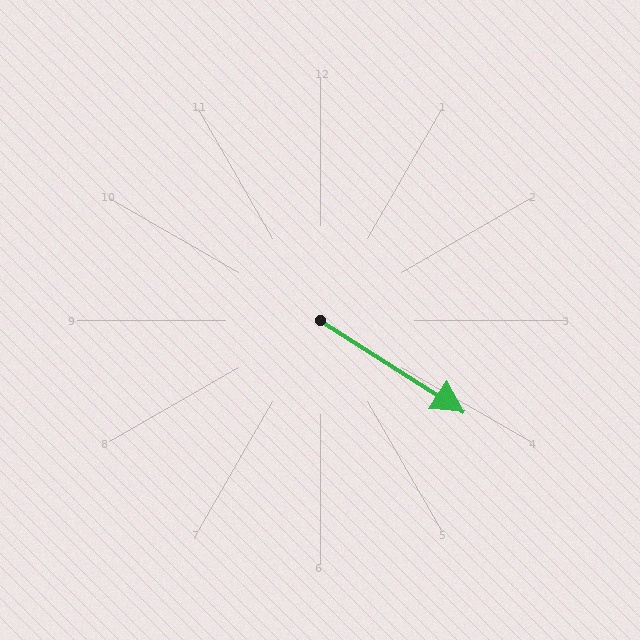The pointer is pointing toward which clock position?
Roughly 4 o'clock.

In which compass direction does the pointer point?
Southeast.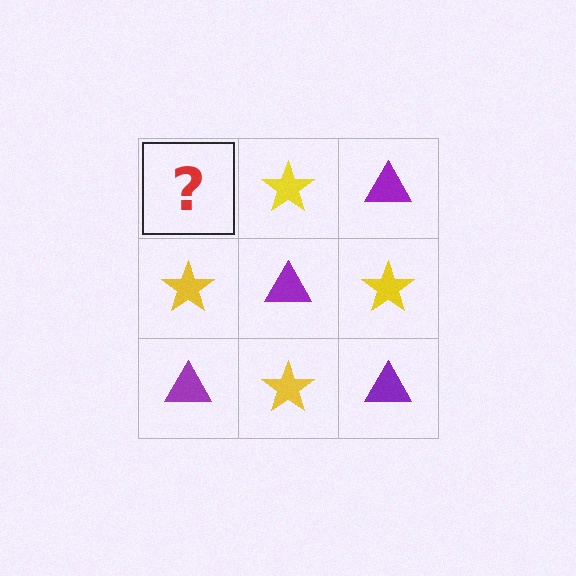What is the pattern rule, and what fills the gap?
The rule is that it alternates purple triangle and yellow star in a checkerboard pattern. The gap should be filled with a purple triangle.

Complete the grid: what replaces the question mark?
The question mark should be replaced with a purple triangle.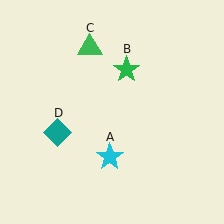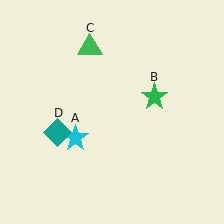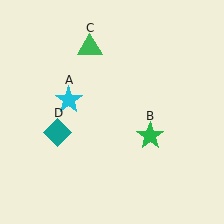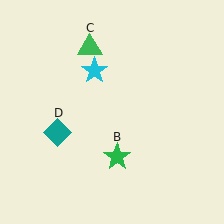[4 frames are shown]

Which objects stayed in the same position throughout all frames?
Green triangle (object C) and teal diamond (object D) remained stationary.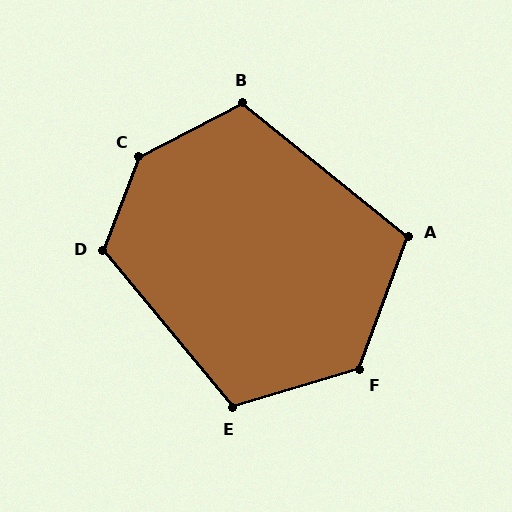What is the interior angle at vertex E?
Approximately 113 degrees (obtuse).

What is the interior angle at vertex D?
Approximately 119 degrees (obtuse).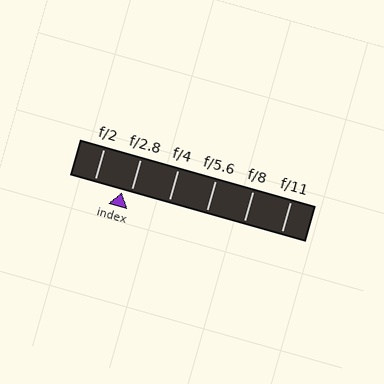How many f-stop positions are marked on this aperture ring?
There are 6 f-stop positions marked.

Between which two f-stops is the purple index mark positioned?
The index mark is between f/2 and f/2.8.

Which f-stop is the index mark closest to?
The index mark is closest to f/2.8.